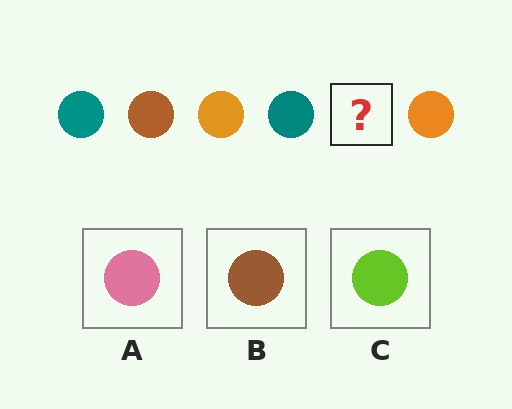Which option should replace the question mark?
Option B.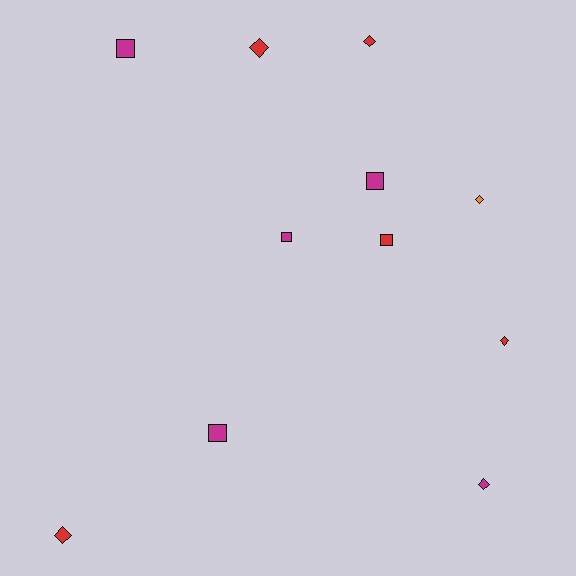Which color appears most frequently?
Red, with 5 objects.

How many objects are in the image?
There are 11 objects.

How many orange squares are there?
There are no orange squares.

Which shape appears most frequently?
Diamond, with 6 objects.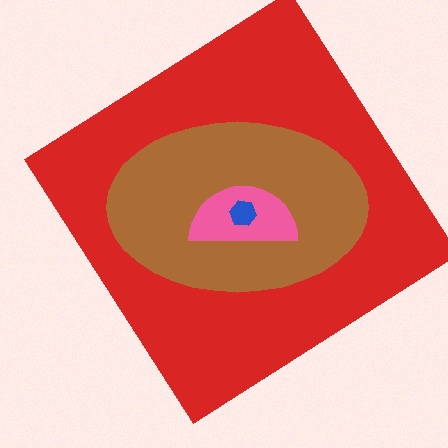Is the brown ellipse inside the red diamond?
Yes.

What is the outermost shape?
The red diamond.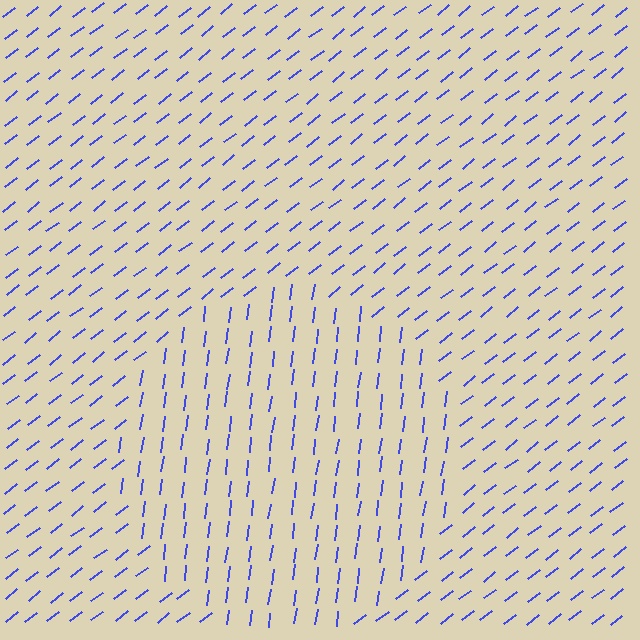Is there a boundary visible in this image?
Yes, there is a texture boundary formed by a change in line orientation.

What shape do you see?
I see a circle.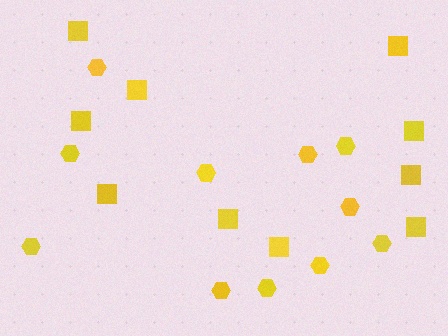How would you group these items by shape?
There are 2 groups: one group of squares (10) and one group of hexagons (11).